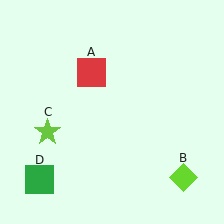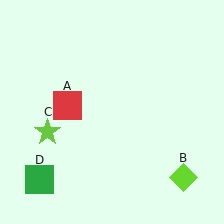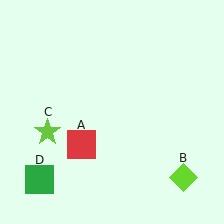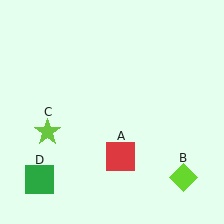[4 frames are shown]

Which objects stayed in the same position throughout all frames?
Lime diamond (object B) and lime star (object C) and green square (object D) remained stationary.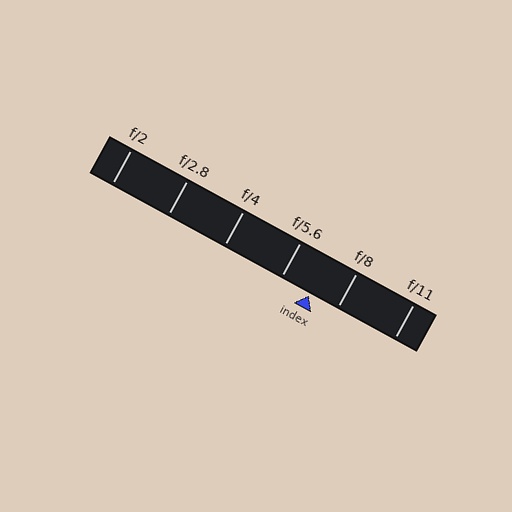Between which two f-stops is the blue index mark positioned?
The index mark is between f/5.6 and f/8.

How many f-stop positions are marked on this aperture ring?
There are 6 f-stop positions marked.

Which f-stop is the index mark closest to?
The index mark is closest to f/8.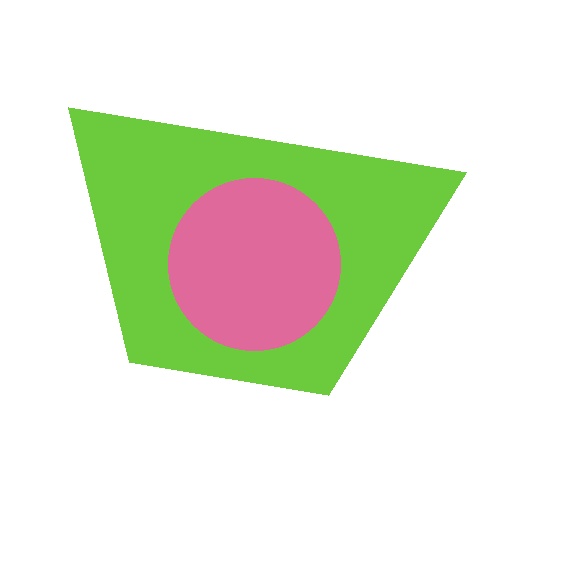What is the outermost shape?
The lime trapezoid.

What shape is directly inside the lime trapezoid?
The pink circle.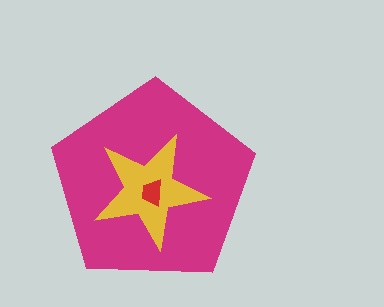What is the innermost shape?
The red trapezoid.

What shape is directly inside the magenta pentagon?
The yellow star.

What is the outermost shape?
The magenta pentagon.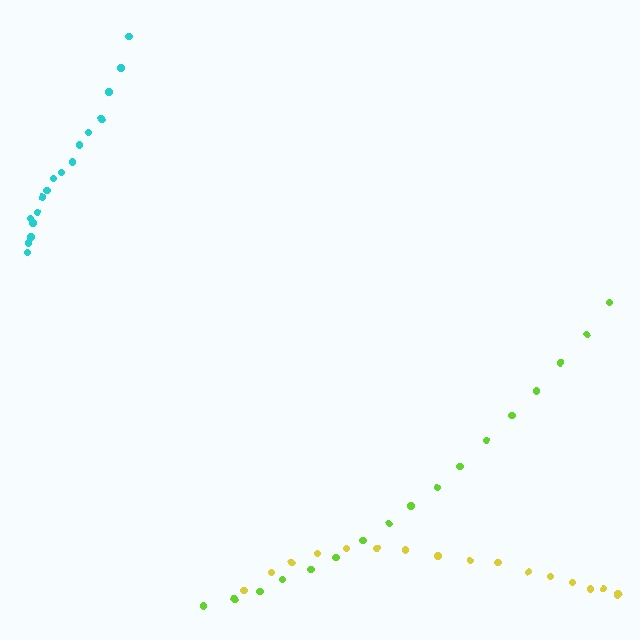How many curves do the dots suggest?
There are 3 distinct paths.